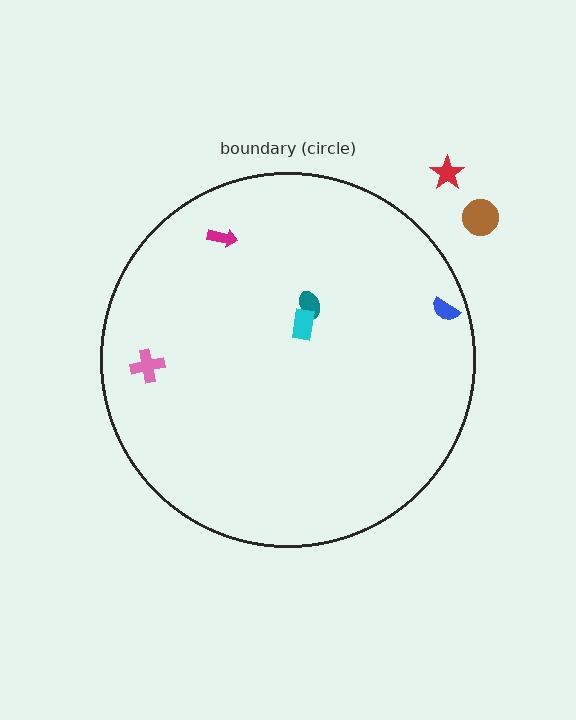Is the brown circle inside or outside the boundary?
Outside.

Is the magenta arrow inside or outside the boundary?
Inside.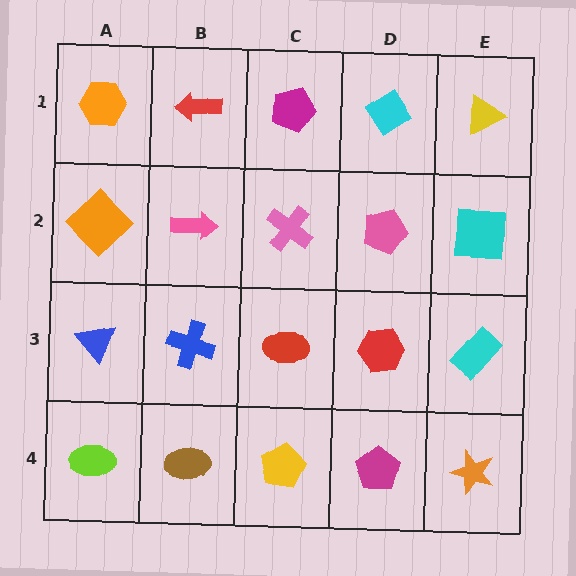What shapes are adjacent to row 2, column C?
A magenta pentagon (row 1, column C), a red ellipse (row 3, column C), a pink arrow (row 2, column B), a pink pentagon (row 2, column D).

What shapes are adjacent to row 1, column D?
A pink pentagon (row 2, column D), a magenta pentagon (row 1, column C), a yellow triangle (row 1, column E).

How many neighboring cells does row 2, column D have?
4.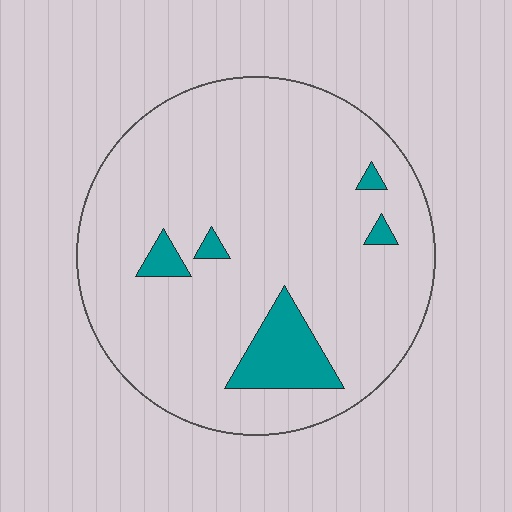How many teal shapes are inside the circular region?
5.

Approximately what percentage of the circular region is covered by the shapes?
Approximately 10%.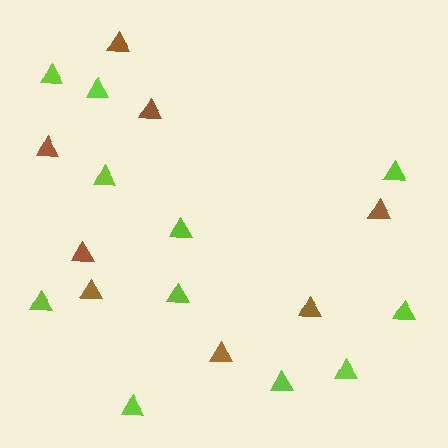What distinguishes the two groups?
There are 2 groups: one group of brown triangles (8) and one group of lime triangles (11).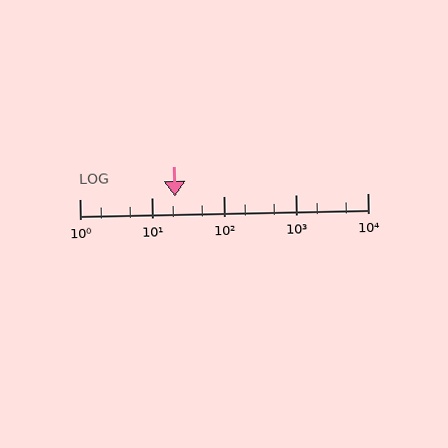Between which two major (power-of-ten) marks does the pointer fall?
The pointer is between 10 and 100.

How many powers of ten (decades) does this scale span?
The scale spans 4 decades, from 1 to 10000.